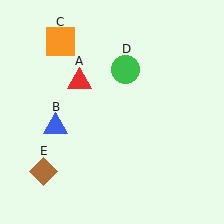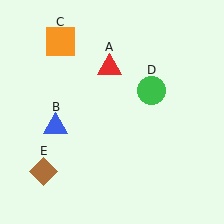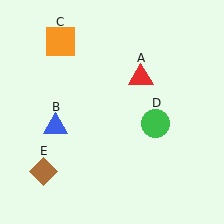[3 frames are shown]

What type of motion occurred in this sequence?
The red triangle (object A), green circle (object D) rotated clockwise around the center of the scene.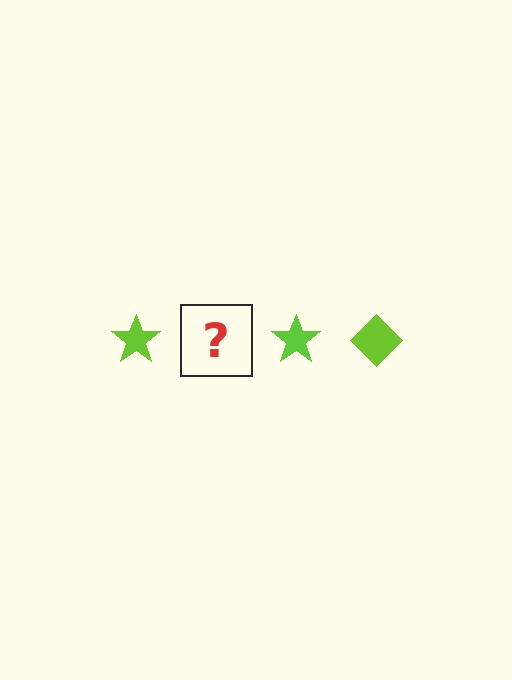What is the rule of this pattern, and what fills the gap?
The rule is that the pattern cycles through star, diamond shapes in lime. The gap should be filled with a lime diamond.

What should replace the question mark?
The question mark should be replaced with a lime diamond.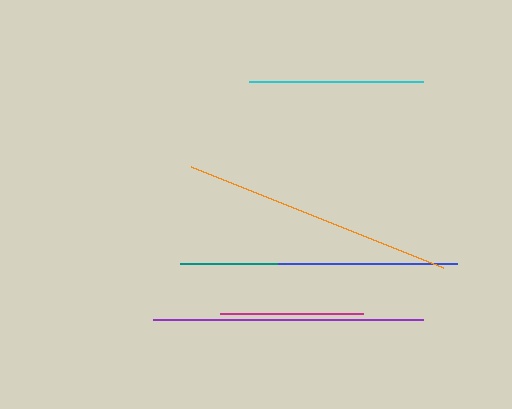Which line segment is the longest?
The orange line is the longest at approximately 271 pixels.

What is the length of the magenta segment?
The magenta segment is approximately 143 pixels long.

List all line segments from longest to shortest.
From longest to shortest: orange, purple, blue, cyan, magenta, teal.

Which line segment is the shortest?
The teal line is the shortest at approximately 97 pixels.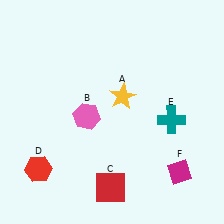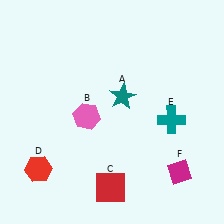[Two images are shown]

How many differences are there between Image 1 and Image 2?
There is 1 difference between the two images.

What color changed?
The star (A) changed from yellow in Image 1 to teal in Image 2.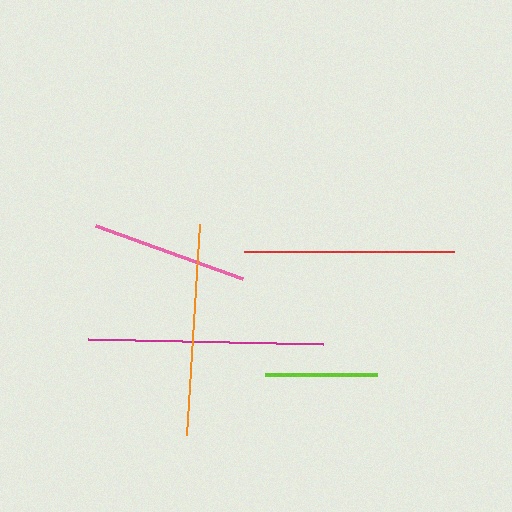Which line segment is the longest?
The magenta line is the longest at approximately 235 pixels.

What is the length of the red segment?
The red segment is approximately 210 pixels long.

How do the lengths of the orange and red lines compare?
The orange and red lines are approximately the same length.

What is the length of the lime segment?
The lime segment is approximately 112 pixels long.